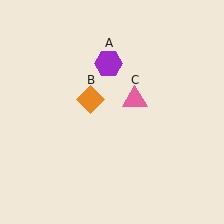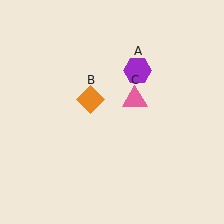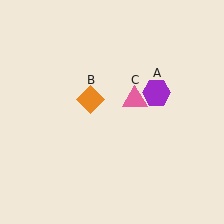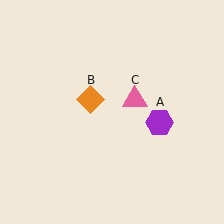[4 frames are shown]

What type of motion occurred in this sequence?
The purple hexagon (object A) rotated clockwise around the center of the scene.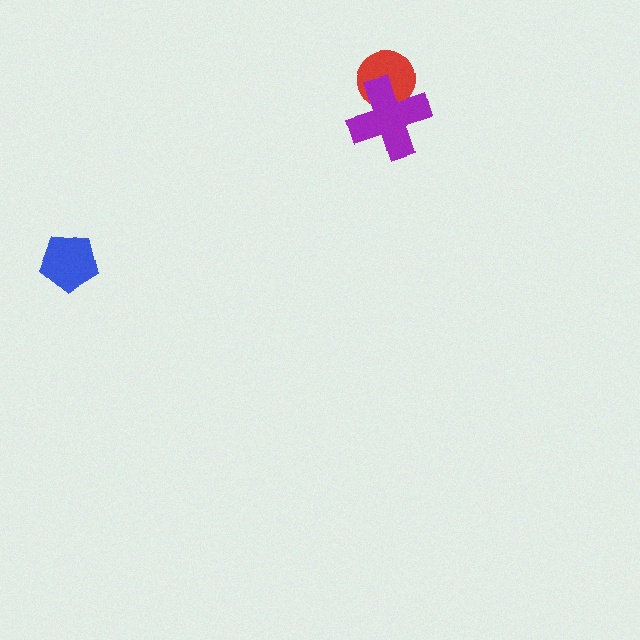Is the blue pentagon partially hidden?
No, no other shape covers it.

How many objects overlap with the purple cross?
1 object overlaps with the purple cross.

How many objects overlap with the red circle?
1 object overlaps with the red circle.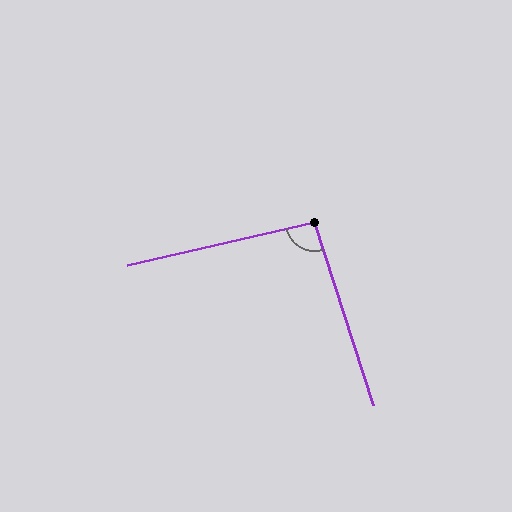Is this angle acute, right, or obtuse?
It is approximately a right angle.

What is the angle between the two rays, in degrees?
Approximately 95 degrees.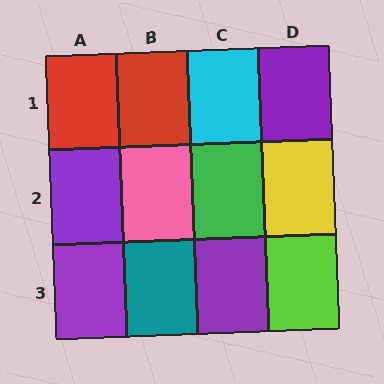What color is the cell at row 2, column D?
Yellow.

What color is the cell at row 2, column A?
Purple.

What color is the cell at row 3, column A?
Purple.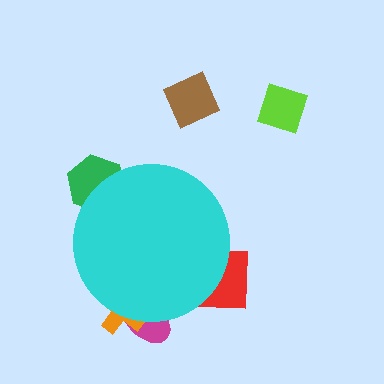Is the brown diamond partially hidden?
No, the brown diamond is fully visible.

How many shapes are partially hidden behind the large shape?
4 shapes are partially hidden.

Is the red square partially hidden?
Yes, the red square is partially hidden behind the cyan circle.